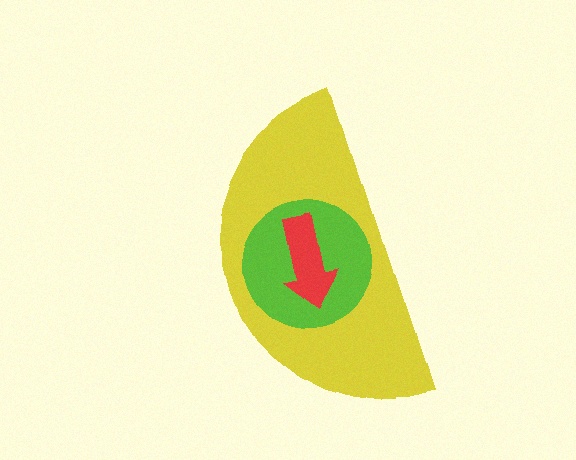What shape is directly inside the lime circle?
The red arrow.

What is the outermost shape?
The yellow semicircle.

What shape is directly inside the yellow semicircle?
The lime circle.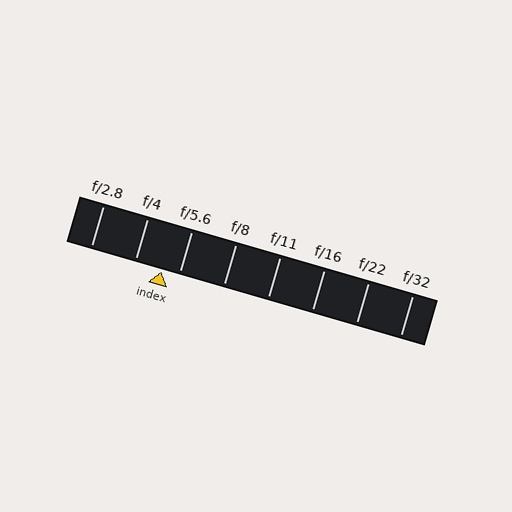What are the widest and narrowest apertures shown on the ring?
The widest aperture shown is f/2.8 and the narrowest is f/32.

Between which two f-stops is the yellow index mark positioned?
The index mark is between f/4 and f/5.6.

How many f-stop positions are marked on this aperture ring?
There are 8 f-stop positions marked.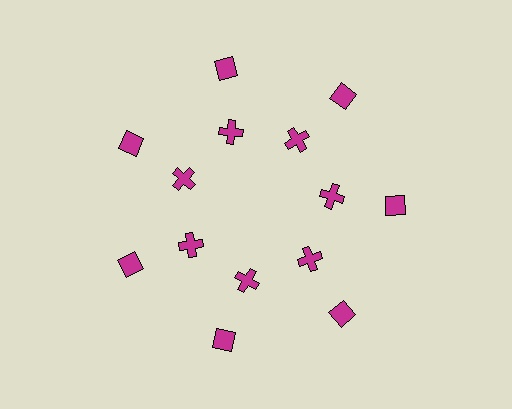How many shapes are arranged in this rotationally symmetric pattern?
There are 14 shapes, arranged in 7 groups of 2.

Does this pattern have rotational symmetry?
Yes, this pattern has 7-fold rotational symmetry. It looks the same after rotating 51 degrees around the center.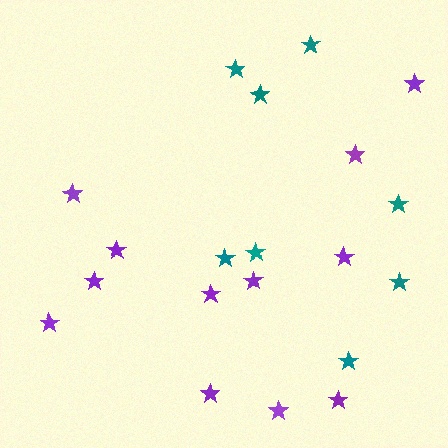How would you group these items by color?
There are 2 groups: one group of teal stars (8) and one group of purple stars (12).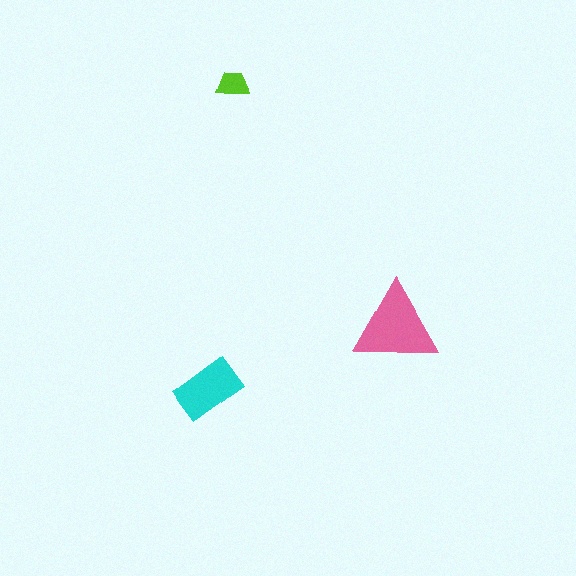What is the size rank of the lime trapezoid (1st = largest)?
3rd.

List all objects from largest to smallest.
The pink triangle, the cyan rectangle, the lime trapezoid.